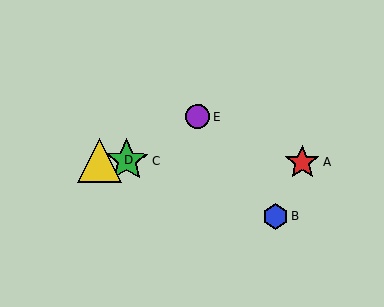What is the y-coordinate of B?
Object B is at y≈216.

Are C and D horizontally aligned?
Yes, both are at y≈161.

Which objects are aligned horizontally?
Objects A, C, D are aligned horizontally.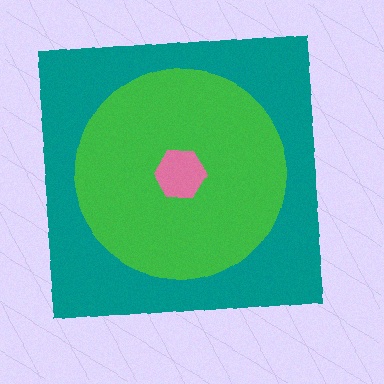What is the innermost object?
The pink hexagon.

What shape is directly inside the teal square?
The green circle.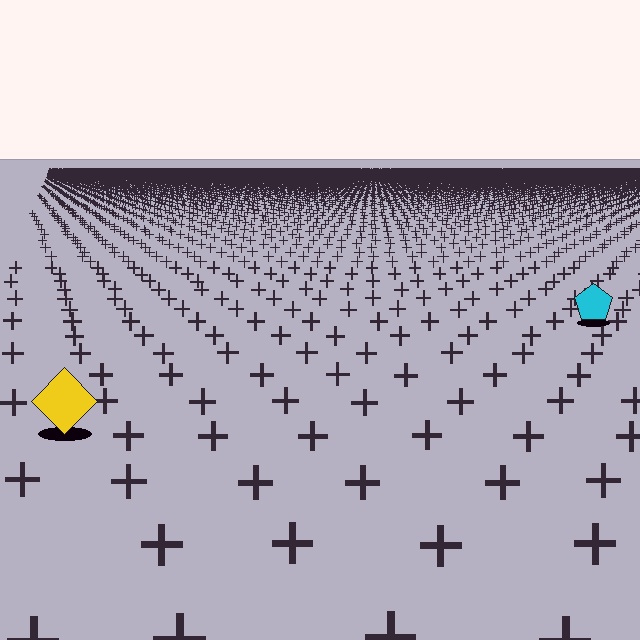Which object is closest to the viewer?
The yellow diamond is closest. The texture marks near it are larger and more spread out.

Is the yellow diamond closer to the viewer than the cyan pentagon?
Yes. The yellow diamond is closer — you can tell from the texture gradient: the ground texture is coarser near it.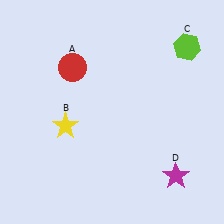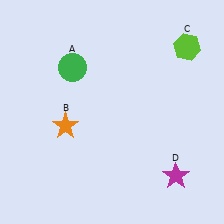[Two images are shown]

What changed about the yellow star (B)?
In Image 1, B is yellow. In Image 2, it changed to orange.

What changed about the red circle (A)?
In Image 1, A is red. In Image 2, it changed to green.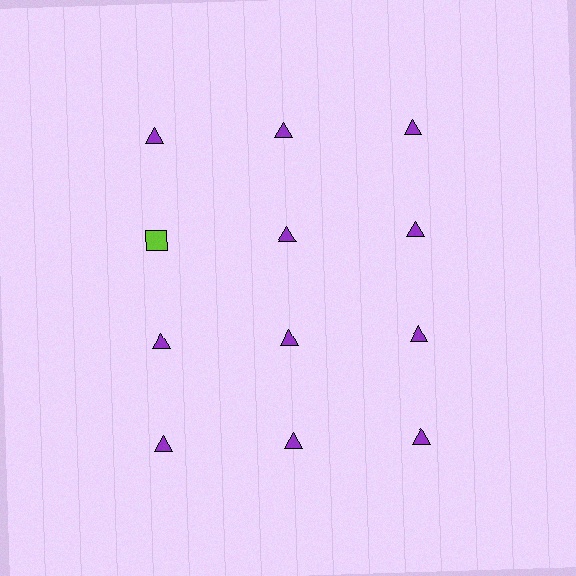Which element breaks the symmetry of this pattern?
The lime square in the second row, leftmost column breaks the symmetry. All other shapes are purple triangles.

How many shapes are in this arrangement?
There are 12 shapes arranged in a grid pattern.